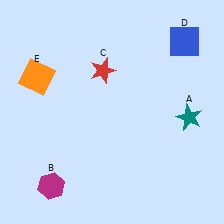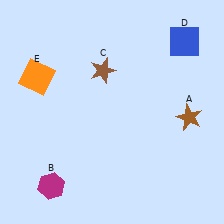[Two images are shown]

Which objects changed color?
A changed from teal to brown. C changed from red to brown.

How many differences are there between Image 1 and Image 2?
There are 2 differences between the two images.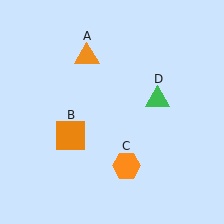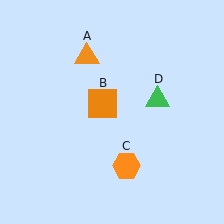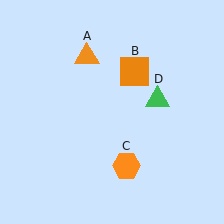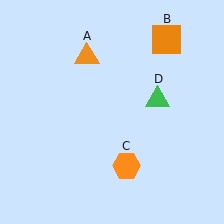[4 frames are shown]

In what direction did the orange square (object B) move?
The orange square (object B) moved up and to the right.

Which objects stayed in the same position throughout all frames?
Orange triangle (object A) and orange hexagon (object C) and green triangle (object D) remained stationary.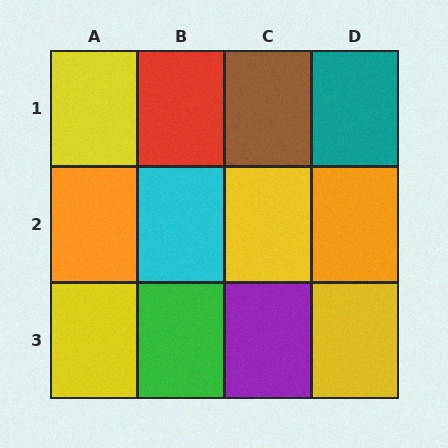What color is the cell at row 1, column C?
Brown.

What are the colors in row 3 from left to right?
Yellow, green, purple, yellow.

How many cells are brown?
1 cell is brown.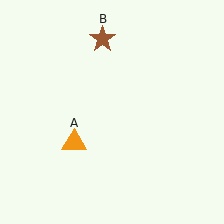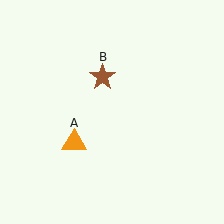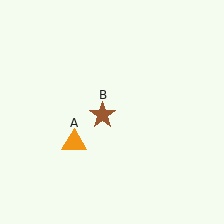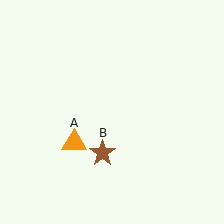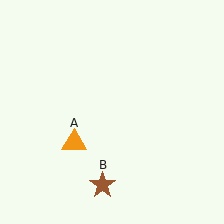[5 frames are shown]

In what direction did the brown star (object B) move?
The brown star (object B) moved down.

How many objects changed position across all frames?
1 object changed position: brown star (object B).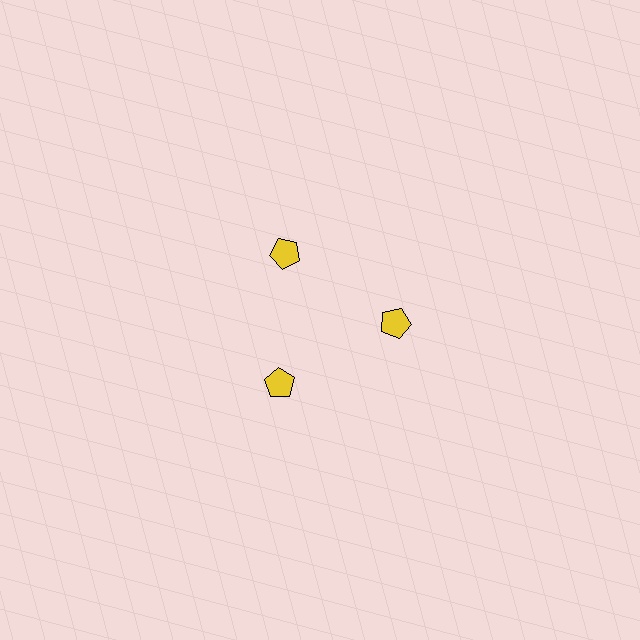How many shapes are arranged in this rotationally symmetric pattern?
There are 3 shapes, arranged in 3 groups of 1.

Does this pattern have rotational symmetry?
Yes, this pattern has 3-fold rotational symmetry. It looks the same after rotating 120 degrees around the center.